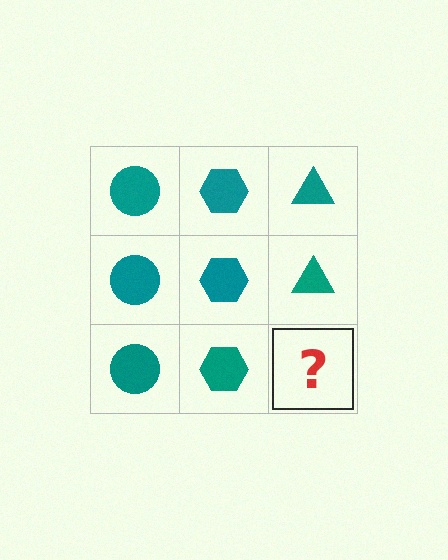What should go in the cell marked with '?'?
The missing cell should contain a teal triangle.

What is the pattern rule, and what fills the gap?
The rule is that each column has a consistent shape. The gap should be filled with a teal triangle.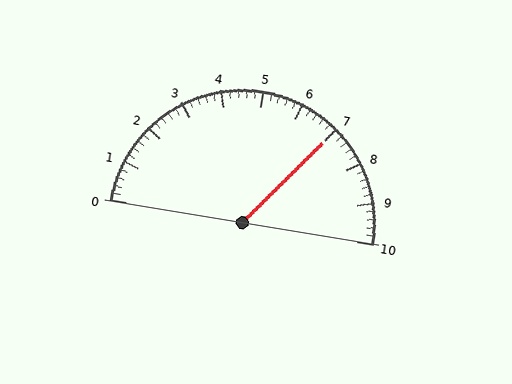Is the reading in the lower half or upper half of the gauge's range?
The reading is in the upper half of the range (0 to 10).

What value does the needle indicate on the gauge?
The needle indicates approximately 7.0.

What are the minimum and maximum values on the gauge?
The gauge ranges from 0 to 10.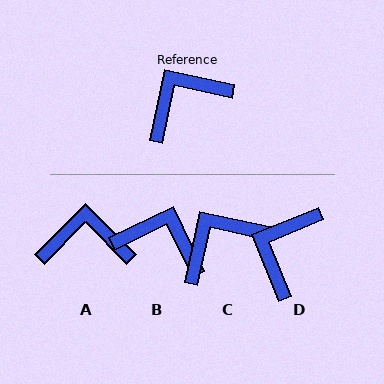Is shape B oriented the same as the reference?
No, it is off by about 52 degrees.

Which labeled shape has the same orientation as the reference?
C.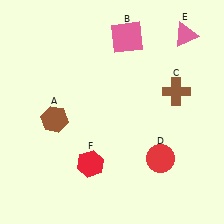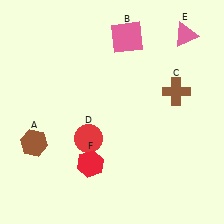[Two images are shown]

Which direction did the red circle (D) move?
The red circle (D) moved left.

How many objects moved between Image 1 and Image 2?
2 objects moved between the two images.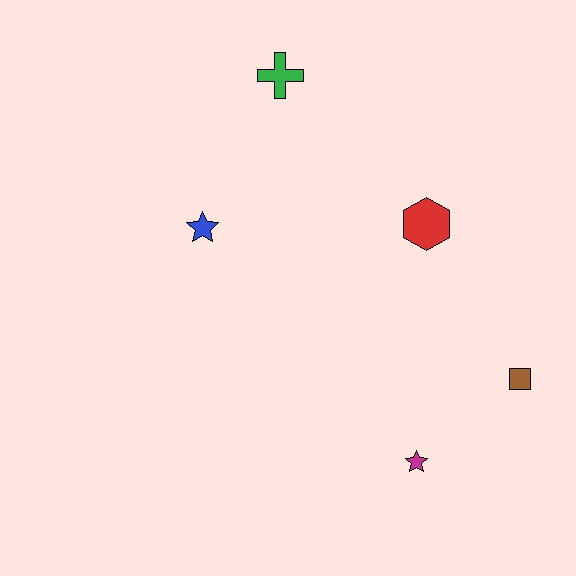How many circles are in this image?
There are no circles.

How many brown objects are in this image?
There is 1 brown object.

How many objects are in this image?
There are 5 objects.